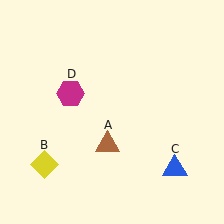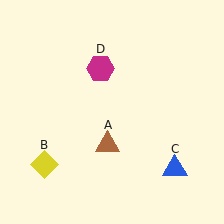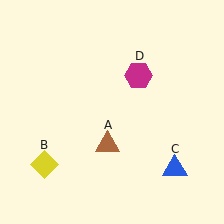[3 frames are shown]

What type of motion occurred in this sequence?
The magenta hexagon (object D) rotated clockwise around the center of the scene.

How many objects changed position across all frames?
1 object changed position: magenta hexagon (object D).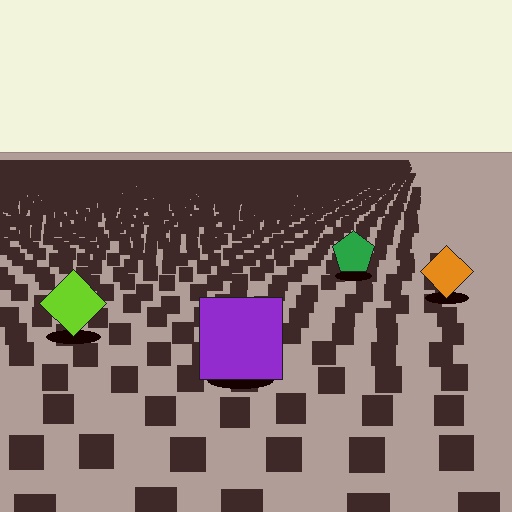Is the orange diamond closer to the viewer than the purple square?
No. The purple square is closer — you can tell from the texture gradient: the ground texture is coarser near it.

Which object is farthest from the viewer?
The green pentagon is farthest from the viewer. It appears smaller and the ground texture around it is denser.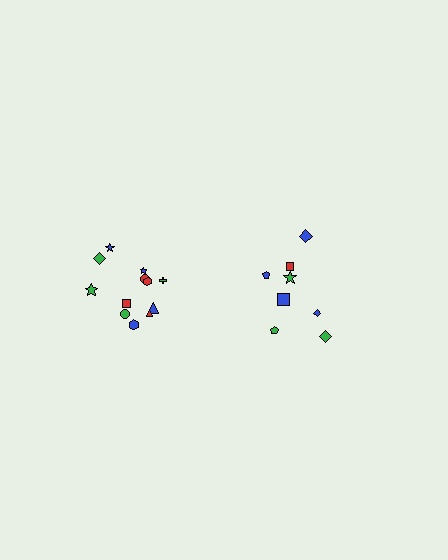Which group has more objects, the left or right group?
The left group.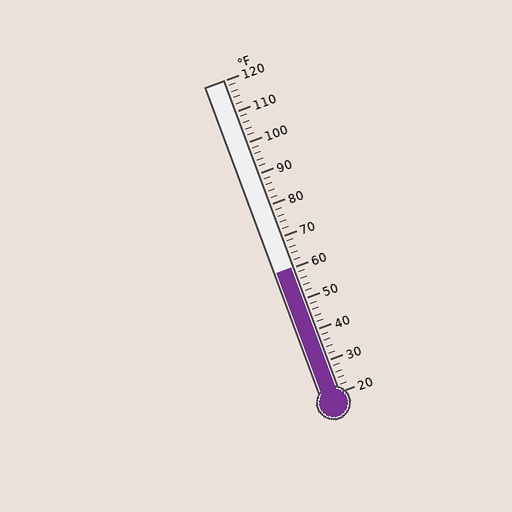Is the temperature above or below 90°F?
The temperature is below 90°F.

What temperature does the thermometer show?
The thermometer shows approximately 60°F.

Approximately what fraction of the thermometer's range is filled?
The thermometer is filled to approximately 40% of its range.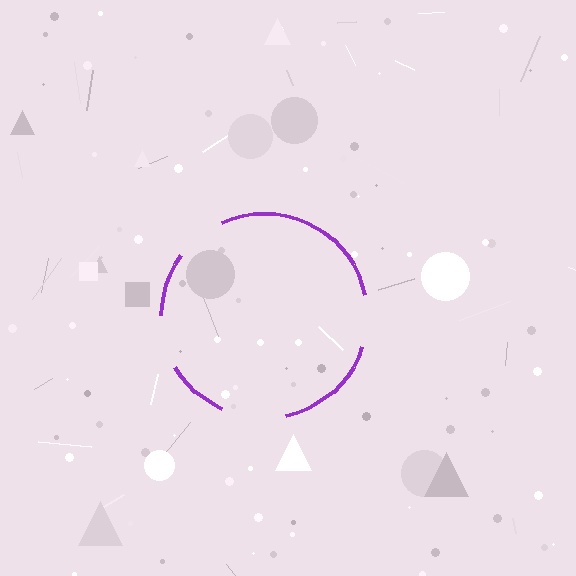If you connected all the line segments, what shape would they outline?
They would outline a circle.